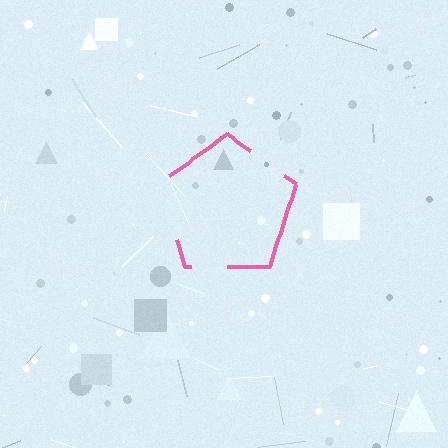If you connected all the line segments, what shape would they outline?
They would outline a pentagon.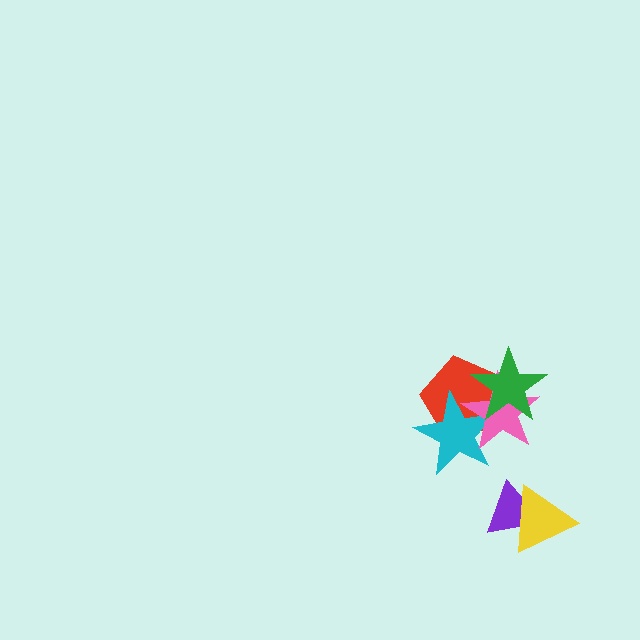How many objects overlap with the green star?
3 objects overlap with the green star.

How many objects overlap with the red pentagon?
3 objects overlap with the red pentagon.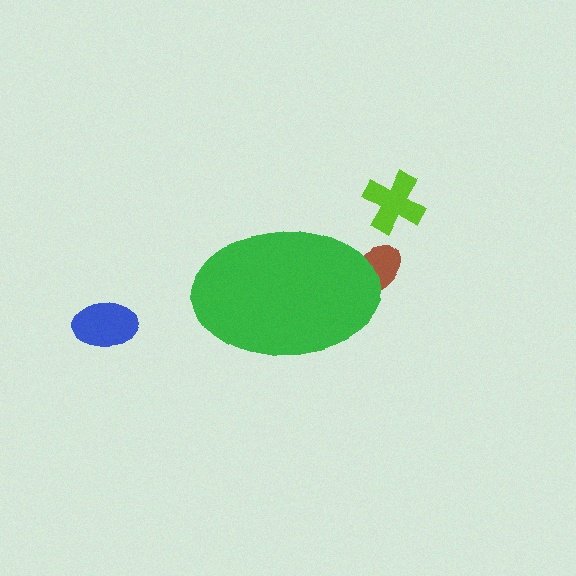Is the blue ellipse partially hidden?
No, the blue ellipse is fully visible.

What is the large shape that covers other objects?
A green ellipse.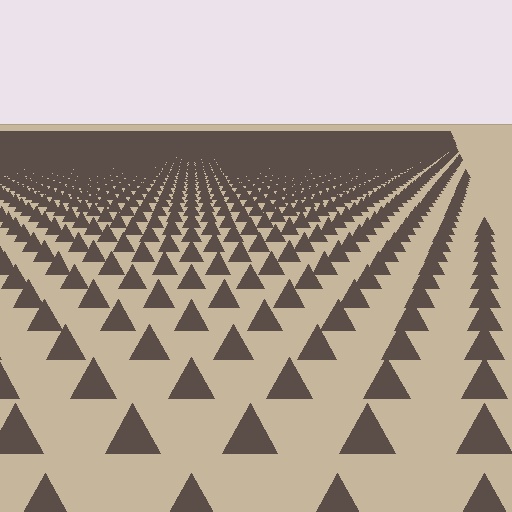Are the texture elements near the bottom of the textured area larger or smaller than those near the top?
Larger. Near the bottom, elements are closer to the viewer and appear at a bigger on-screen size.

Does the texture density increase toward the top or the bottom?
Density increases toward the top.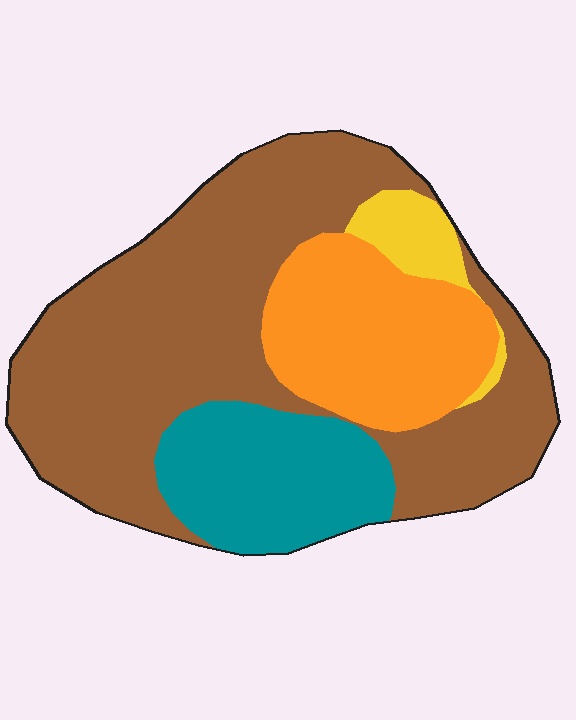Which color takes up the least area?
Yellow, at roughly 5%.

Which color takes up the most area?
Brown, at roughly 55%.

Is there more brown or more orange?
Brown.